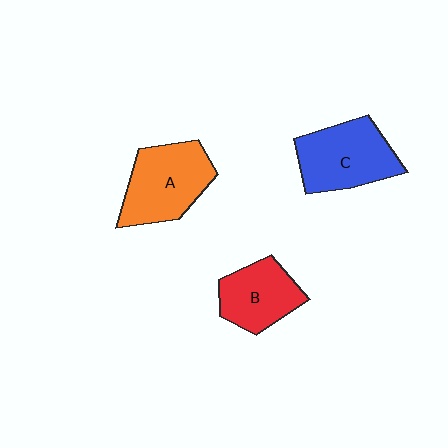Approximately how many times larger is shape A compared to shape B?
Approximately 1.3 times.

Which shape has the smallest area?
Shape B (red).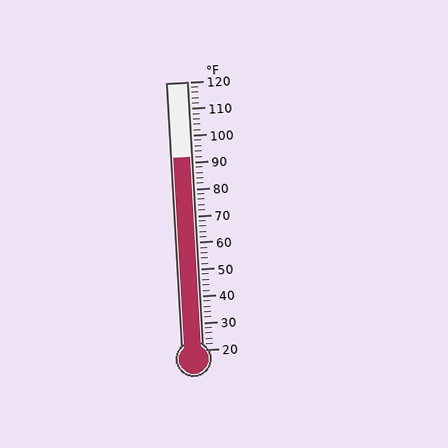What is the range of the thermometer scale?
The thermometer scale ranges from 20°F to 120°F.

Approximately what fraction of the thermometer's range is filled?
The thermometer is filled to approximately 70% of its range.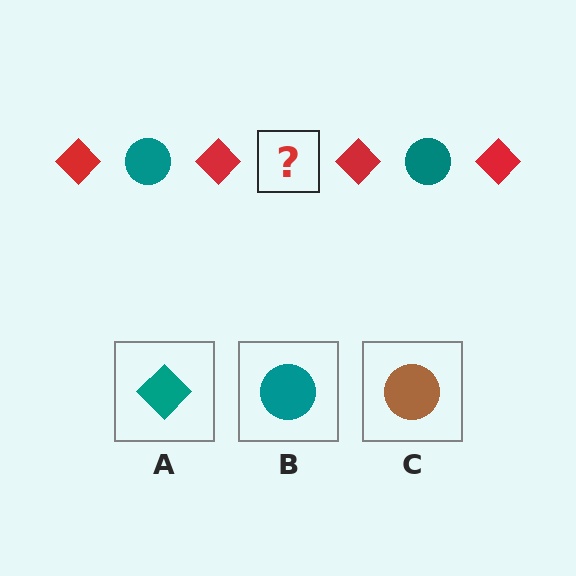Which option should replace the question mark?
Option B.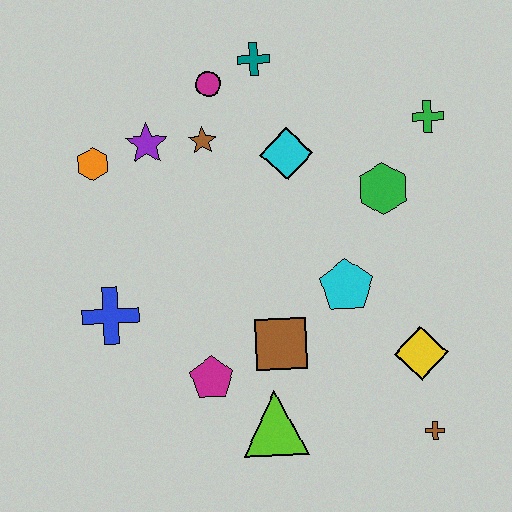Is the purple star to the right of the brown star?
No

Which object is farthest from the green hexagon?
The blue cross is farthest from the green hexagon.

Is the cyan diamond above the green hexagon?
Yes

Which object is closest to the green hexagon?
The green cross is closest to the green hexagon.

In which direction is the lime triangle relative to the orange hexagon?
The lime triangle is below the orange hexagon.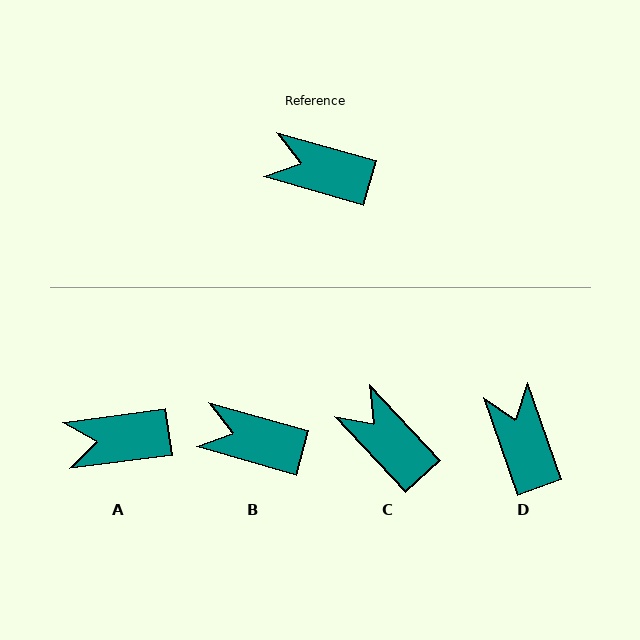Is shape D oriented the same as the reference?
No, it is off by about 54 degrees.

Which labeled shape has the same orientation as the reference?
B.